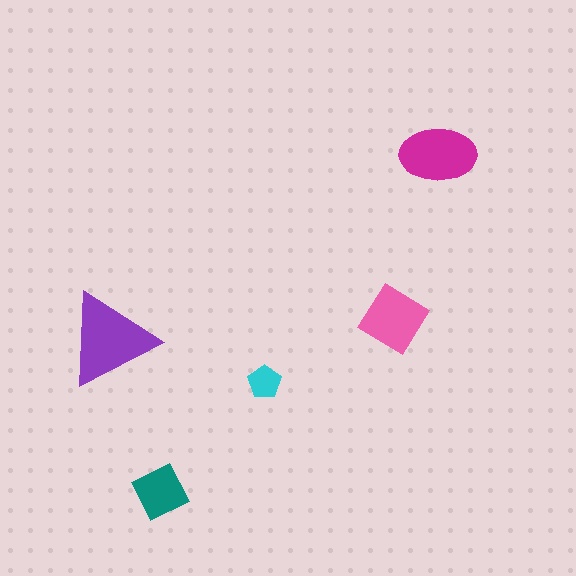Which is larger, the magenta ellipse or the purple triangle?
The purple triangle.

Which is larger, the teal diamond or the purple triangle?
The purple triangle.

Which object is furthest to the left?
The purple triangle is leftmost.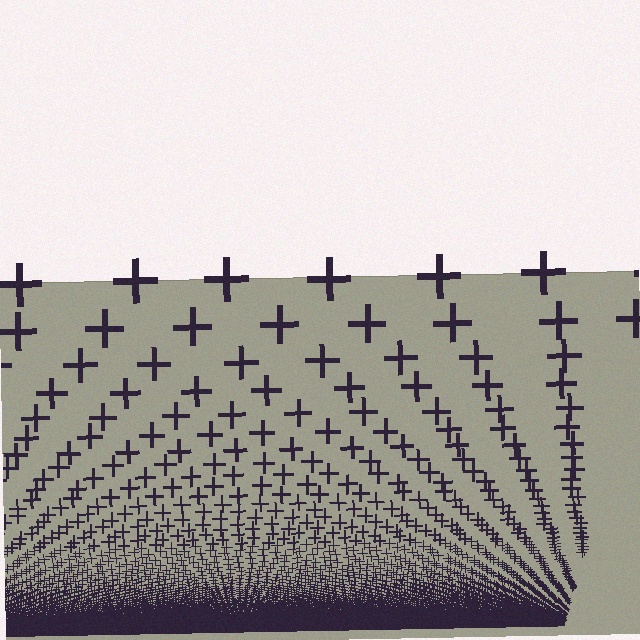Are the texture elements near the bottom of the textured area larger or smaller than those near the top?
Smaller. The gradient is inverted — elements near the bottom are smaller and denser.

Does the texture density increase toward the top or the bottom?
Density increases toward the bottom.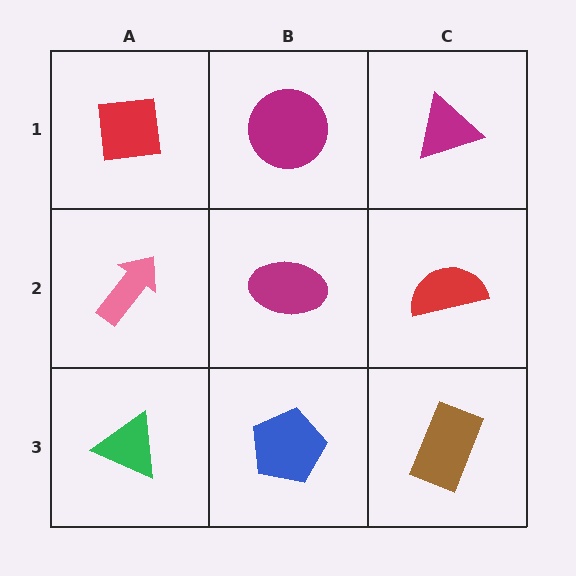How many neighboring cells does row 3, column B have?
3.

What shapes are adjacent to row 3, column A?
A pink arrow (row 2, column A), a blue pentagon (row 3, column B).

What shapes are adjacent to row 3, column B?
A magenta ellipse (row 2, column B), a green triangle (row 3, column A), a brown rectangle (row 3, column C).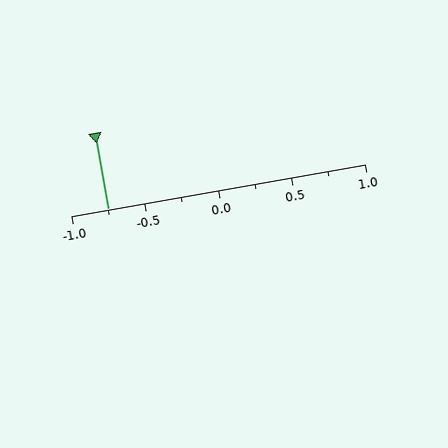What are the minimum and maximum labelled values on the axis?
The axis runs from -1.0 to 1.0.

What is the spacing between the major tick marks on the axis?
The major ticks are spaced 0.5 apart.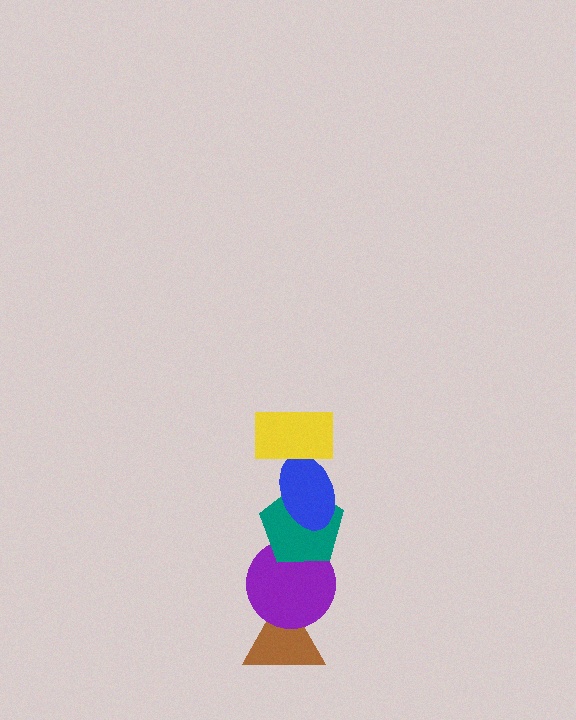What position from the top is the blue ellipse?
The blue ellipse is 2nd from the top.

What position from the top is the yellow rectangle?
The yellow rectangle is 1st from the top.